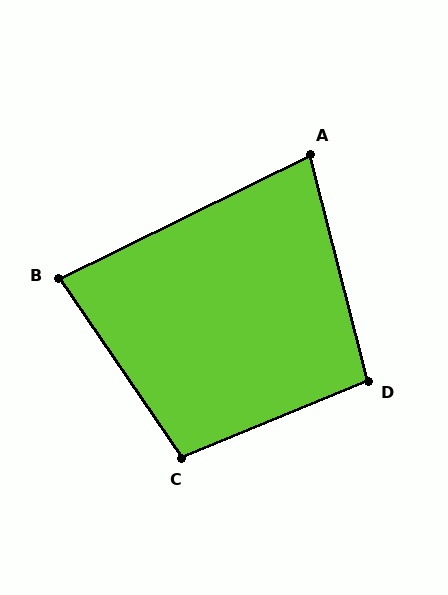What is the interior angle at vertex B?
Approximately 82 degrees (acute).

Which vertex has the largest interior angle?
C, at approximately 102 degrees.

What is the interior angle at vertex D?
Approximately 98 degrees (obtuse).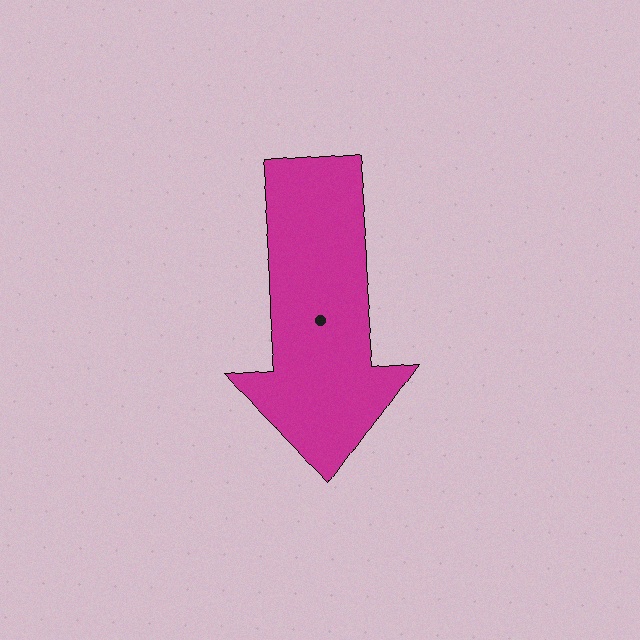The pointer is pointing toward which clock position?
Roughly 6 o'clock.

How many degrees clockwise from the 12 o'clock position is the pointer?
Approximately 175 degrees.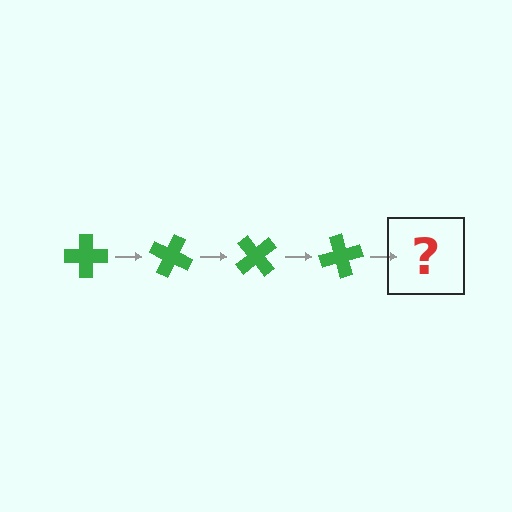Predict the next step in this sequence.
The next step is a green cross rotated 100 degrees.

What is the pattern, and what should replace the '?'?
The pattern is that the cross rotates 25 degrees each step. The '?' should be a green cross rotated 100 degrees.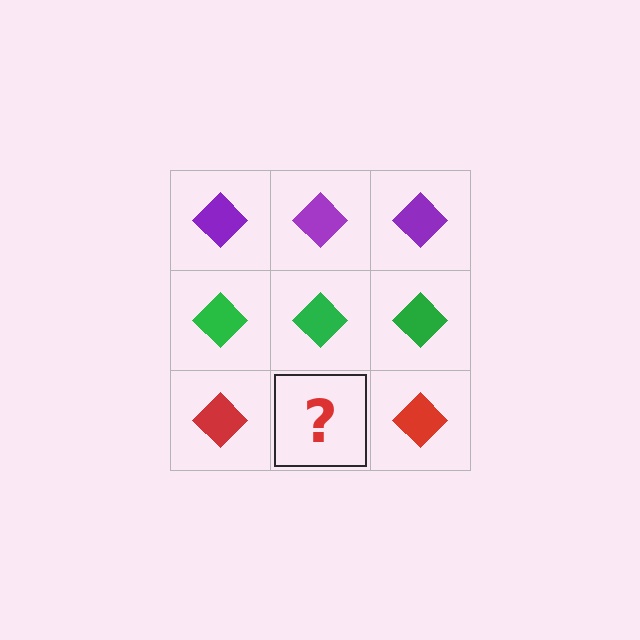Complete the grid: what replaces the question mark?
The question mark should be replaced with a red diamond.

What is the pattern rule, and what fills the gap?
The rule is that each row has a consistent color. The gap should be filled with a red diamond.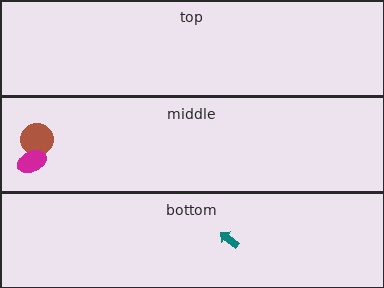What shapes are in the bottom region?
The teal arrow.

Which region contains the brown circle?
The middle region.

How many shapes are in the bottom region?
1.